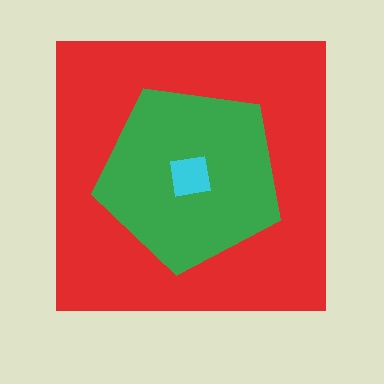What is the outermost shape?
The red square.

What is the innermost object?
The cyan square.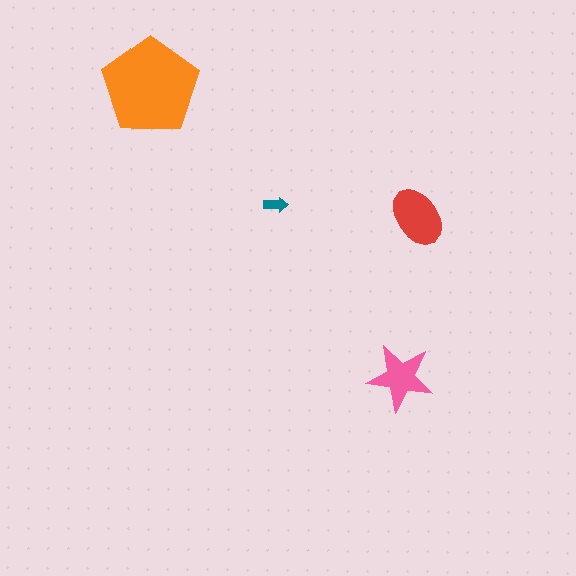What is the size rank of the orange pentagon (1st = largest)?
1st.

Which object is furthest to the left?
The orange pentagon is leftmost.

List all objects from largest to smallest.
The orange pentagon, the red ellipse, the pink star, the teal arrow.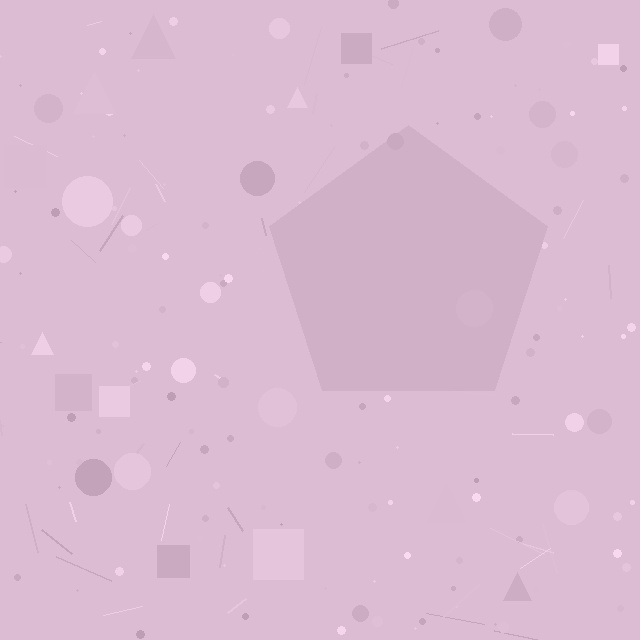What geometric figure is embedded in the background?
A pentagon is embedded in the background.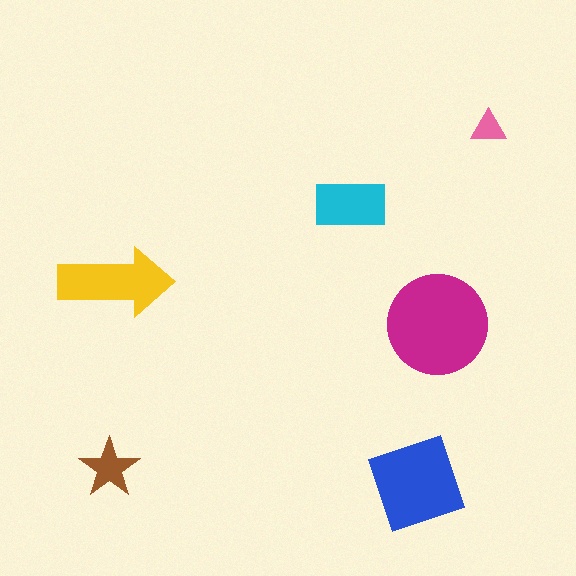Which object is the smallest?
The pink triangle.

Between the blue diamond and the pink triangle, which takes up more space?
The blue diamond.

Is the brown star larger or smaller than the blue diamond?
Smaller.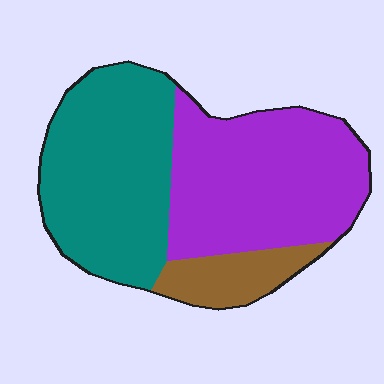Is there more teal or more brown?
Teal.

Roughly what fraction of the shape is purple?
Purple covers around 45% of the shape.